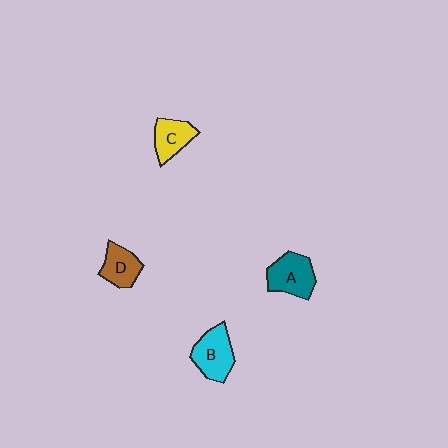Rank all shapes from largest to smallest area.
From largest to smallest: B (cyan), A (teal), D (brown), C (yellow).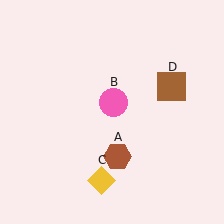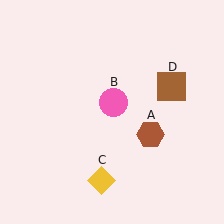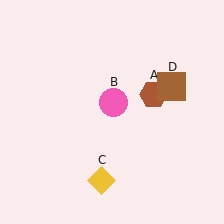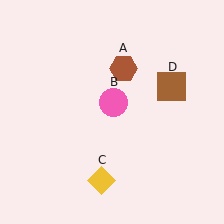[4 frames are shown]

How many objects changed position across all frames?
1 object changed position: brown hexagon (object A).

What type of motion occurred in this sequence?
The brown hexagon (object A) rotated counterclockwise around the center of the scene.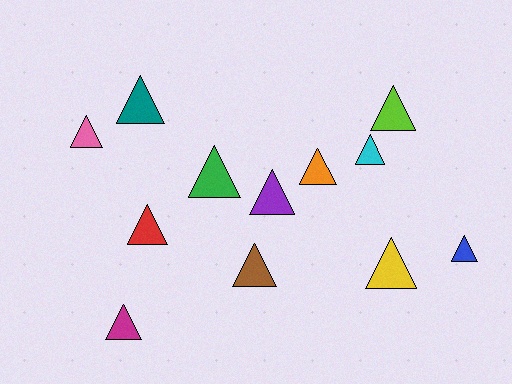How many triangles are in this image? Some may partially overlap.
There are 12 triangles.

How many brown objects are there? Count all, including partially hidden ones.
There is 1 brown object.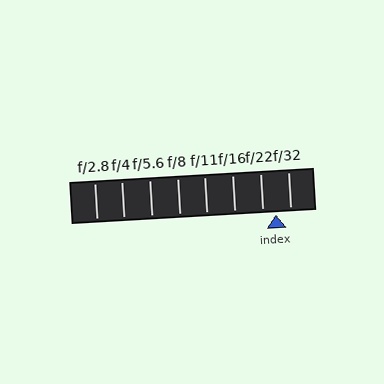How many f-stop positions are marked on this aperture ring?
There are 8 f-stop positions marked.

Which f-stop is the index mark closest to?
The index mark is closest to f/22.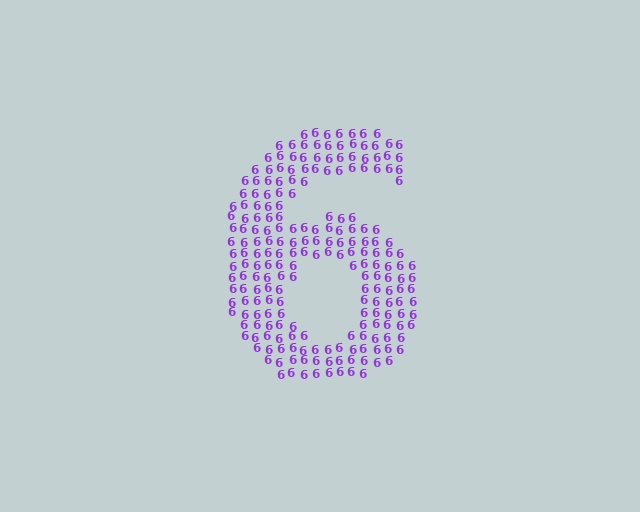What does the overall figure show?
The overall figure shows the digit 6.